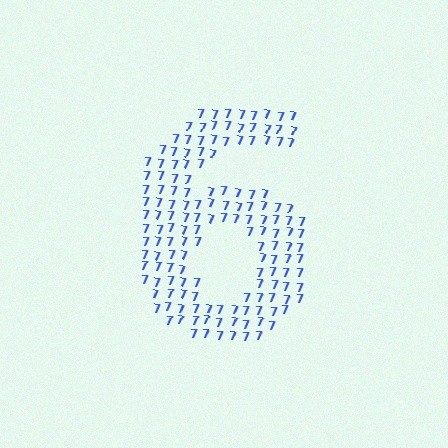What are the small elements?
The small elements are digit 7's.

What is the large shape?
The large shape is the digit 6.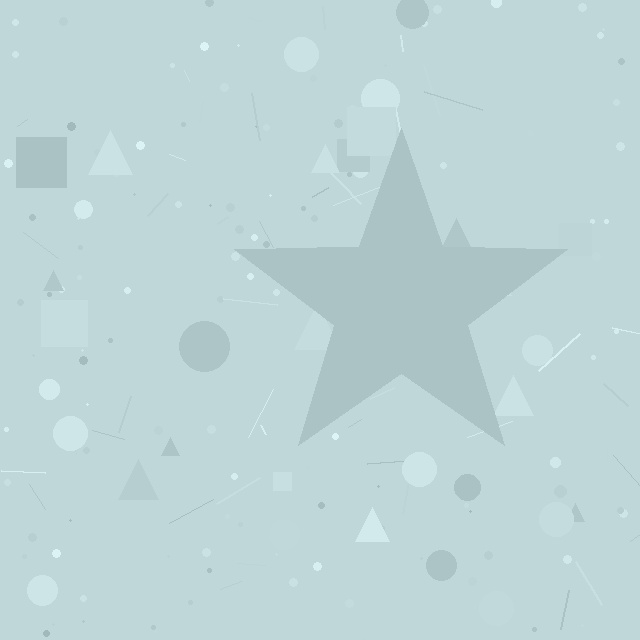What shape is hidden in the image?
A star is hidden in the image.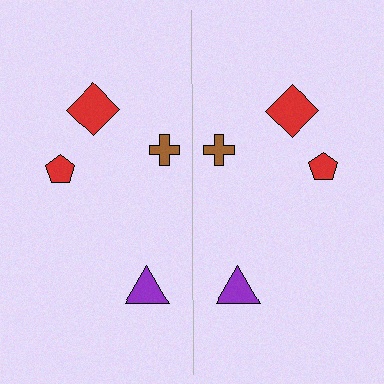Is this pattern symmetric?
Yes, this pattern has bilateral (reflection) symmetry.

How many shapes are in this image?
There are 8 shapes in this image.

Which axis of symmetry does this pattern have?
The pattern has a vertical axis of symmetry running through the center of the image.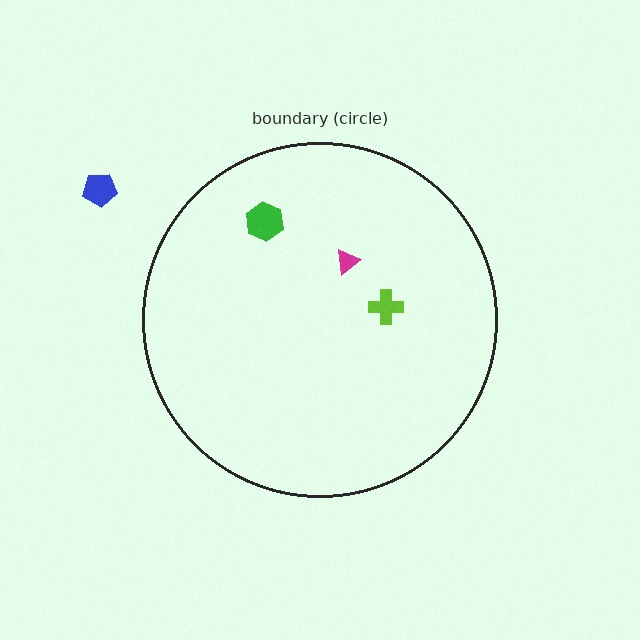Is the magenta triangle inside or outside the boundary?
Inside.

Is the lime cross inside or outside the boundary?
Inside.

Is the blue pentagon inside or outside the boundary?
Outside.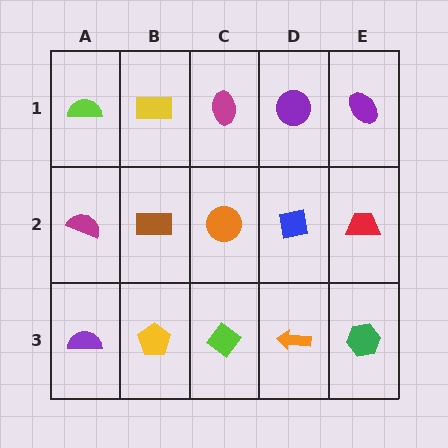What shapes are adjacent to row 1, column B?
A brown rectangle (row 2, column B), a lime semicircle (row 1, column A), a magenta ellipse (row 1, column C).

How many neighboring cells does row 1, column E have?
2.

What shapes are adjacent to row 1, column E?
A red trapezoid (row 2, column E), a purple circle (row 1, column D).